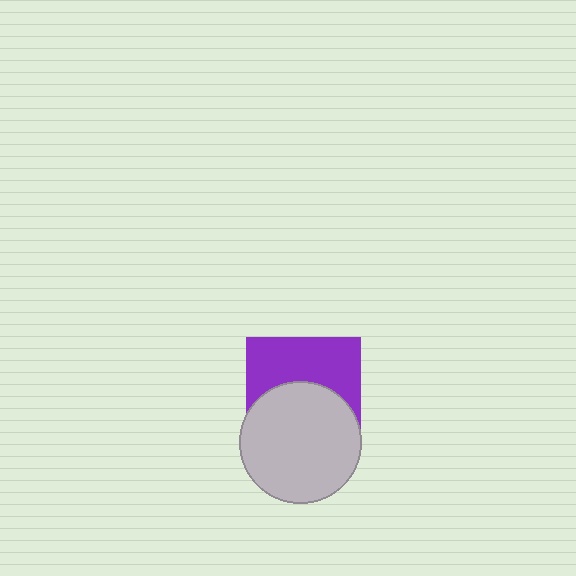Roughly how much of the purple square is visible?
About half of it is visible (roughly 48%).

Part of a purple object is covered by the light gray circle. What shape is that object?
It is a square.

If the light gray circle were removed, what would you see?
You would see the complete purple square.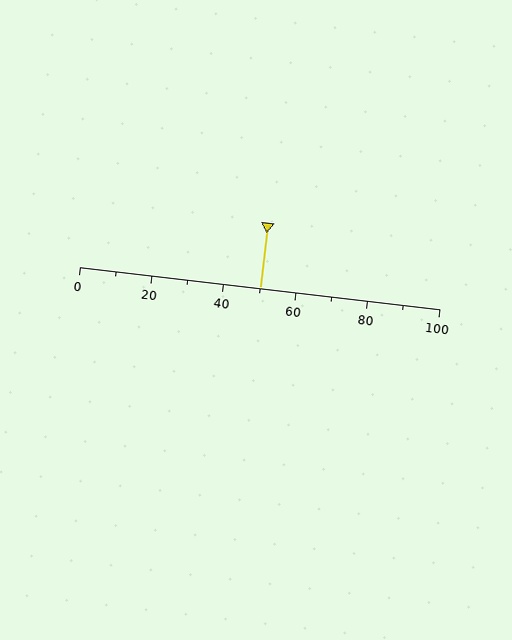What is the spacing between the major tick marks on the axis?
The major ticks are spaced 20 apart.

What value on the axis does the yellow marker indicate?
The marker indicates approximately 50.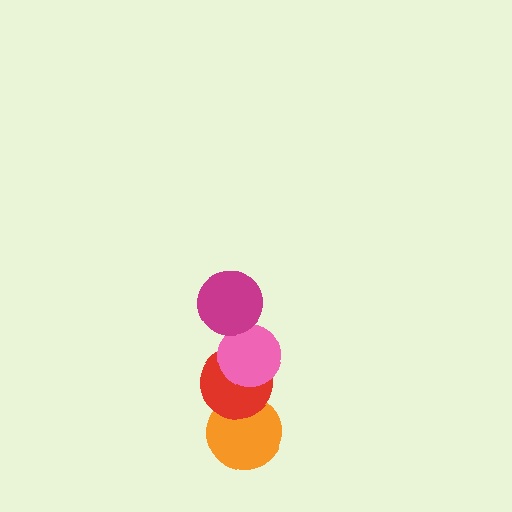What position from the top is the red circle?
The red circle is 3rd from the top.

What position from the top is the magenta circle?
The magenta circle is 1st from the top.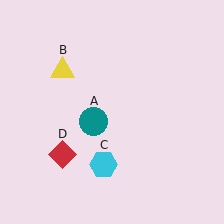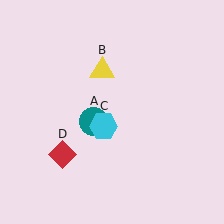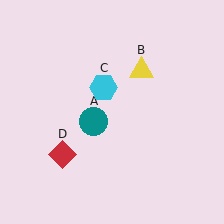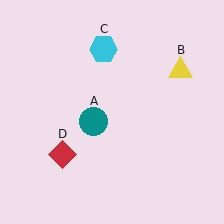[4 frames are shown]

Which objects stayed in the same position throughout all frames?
Teal circle (object A) and red diamond (object D) remained stationary.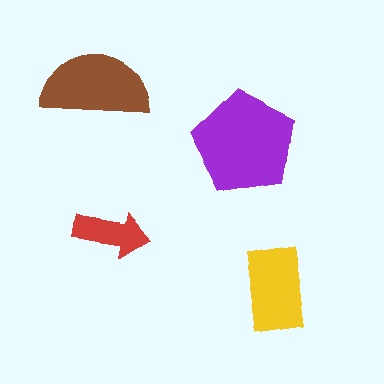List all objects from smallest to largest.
The red arrow, the yellow rectangle, the brown semicircle, the purple pentagon.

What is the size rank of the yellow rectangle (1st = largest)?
3rd.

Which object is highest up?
The brown semicircle is topmost.